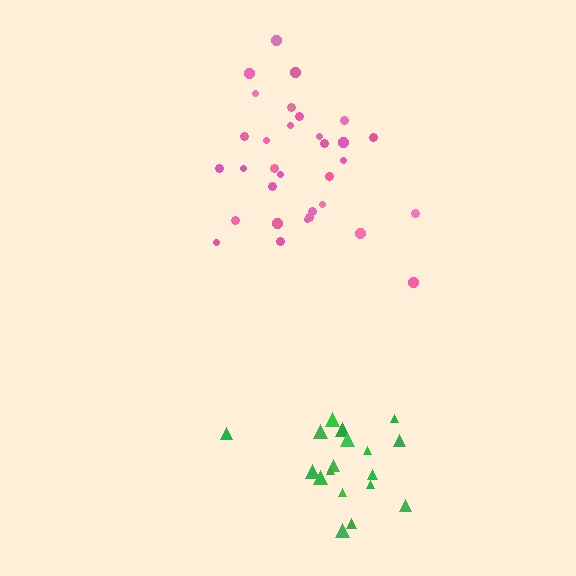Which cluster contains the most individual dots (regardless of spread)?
Pink (32).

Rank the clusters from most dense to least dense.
green, pink.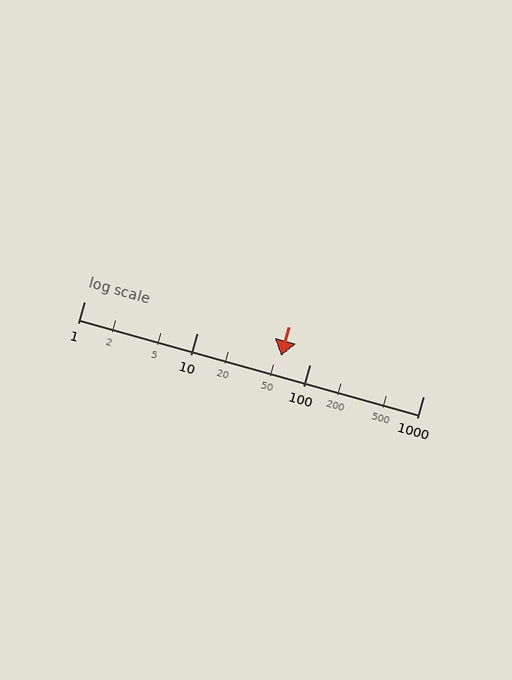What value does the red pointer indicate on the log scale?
The pointer indicates approximately 55.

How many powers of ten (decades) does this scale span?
The scale spans 3 decades, from 1 to 1000.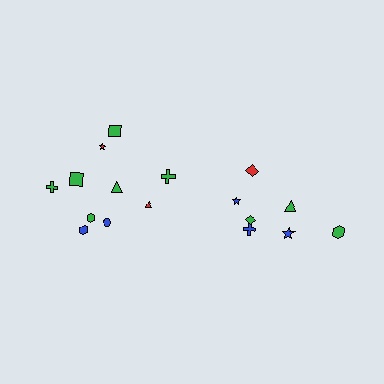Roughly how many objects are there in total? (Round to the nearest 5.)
Roughly 15 objects in total.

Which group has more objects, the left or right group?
The left group.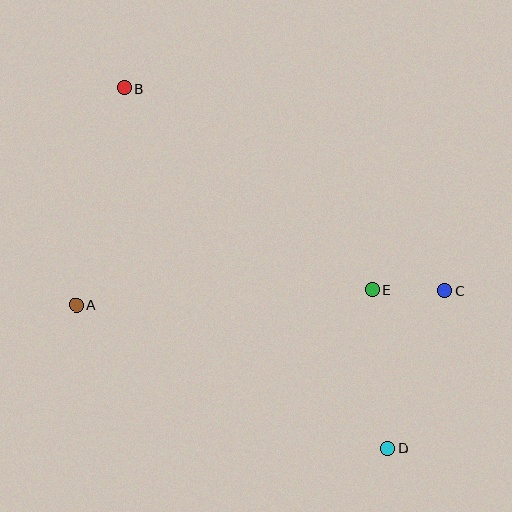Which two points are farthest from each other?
Points B and D are farthest from each other.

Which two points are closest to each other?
Points C and E are closest to each other.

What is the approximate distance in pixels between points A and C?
The distance between A and C is approximately 368 pixels.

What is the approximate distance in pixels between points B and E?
The distance between B and E is approximately 320 pixels.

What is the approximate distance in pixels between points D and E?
The distance between D and E is approximately 160 pixels.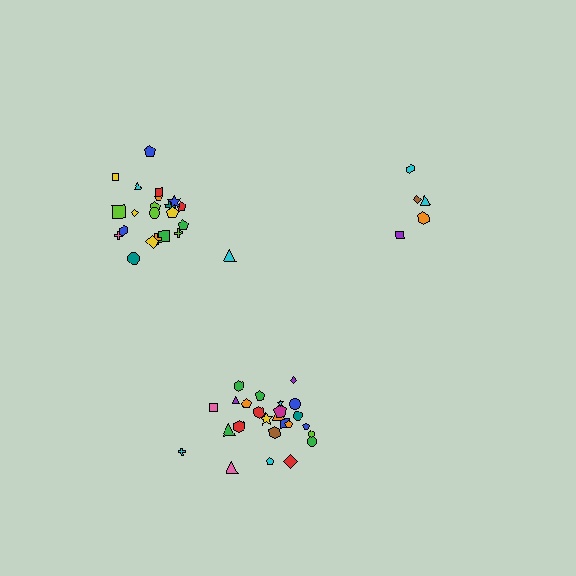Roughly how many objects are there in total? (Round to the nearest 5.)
Roughly 50 objects in total.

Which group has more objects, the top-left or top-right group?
The top-left group.